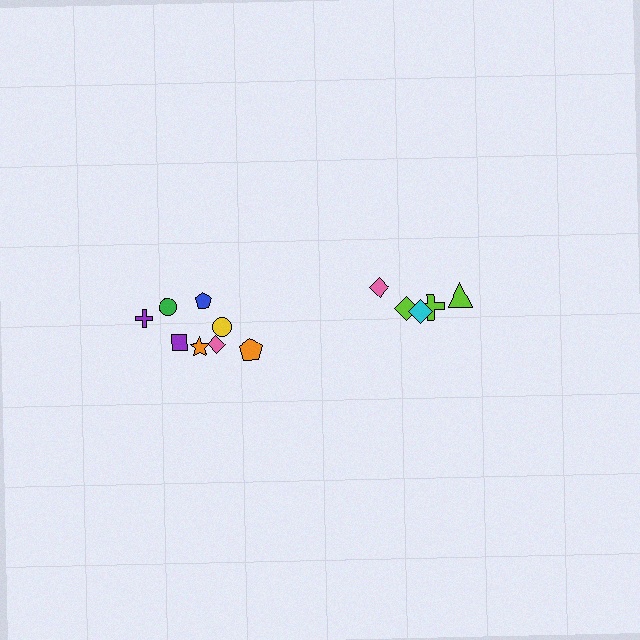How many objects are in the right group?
There are 5 objects.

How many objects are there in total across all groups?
There are 13 objects.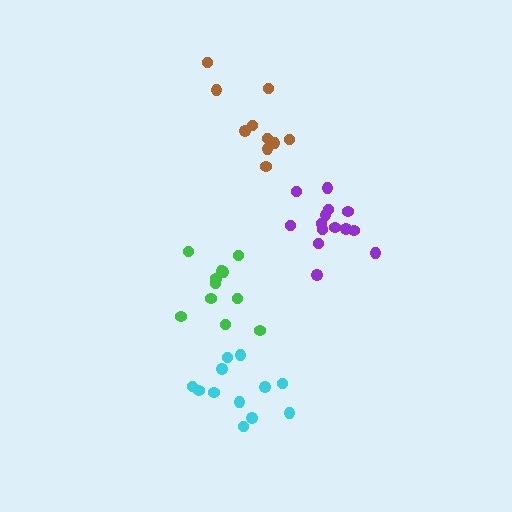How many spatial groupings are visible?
There are 4 spatial groupings.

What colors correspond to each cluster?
The clusters are colored: green, brown, purple, cyan.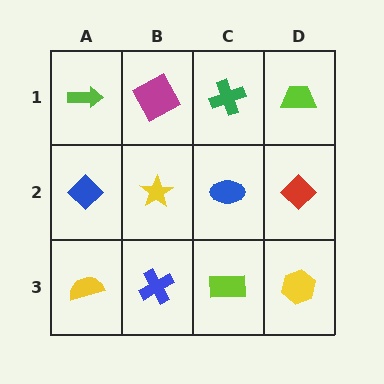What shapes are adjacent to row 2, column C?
A green cross (row 1, column C), a lime rectangle (row 3, column C), a yellow star (row 2, column B), a red diamond (row 2, column D).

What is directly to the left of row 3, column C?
A blue cross.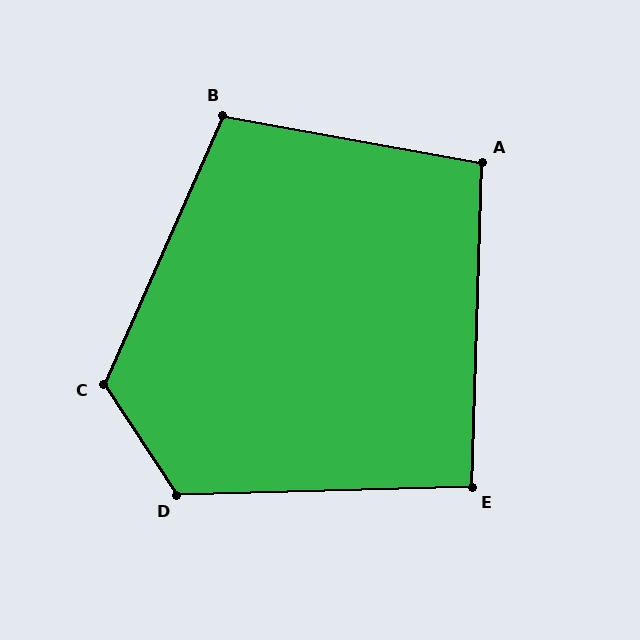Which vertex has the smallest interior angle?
E, at approximately 93 degrees.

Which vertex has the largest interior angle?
C, at approximately 122 degrees.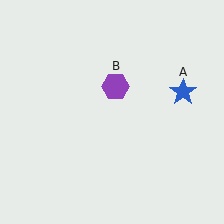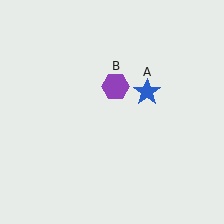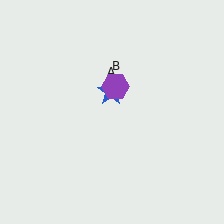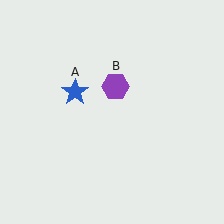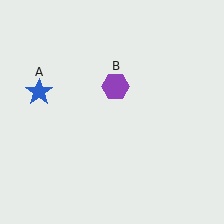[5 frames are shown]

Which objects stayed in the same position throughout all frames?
Purple hexagon (object B) remained stationary.